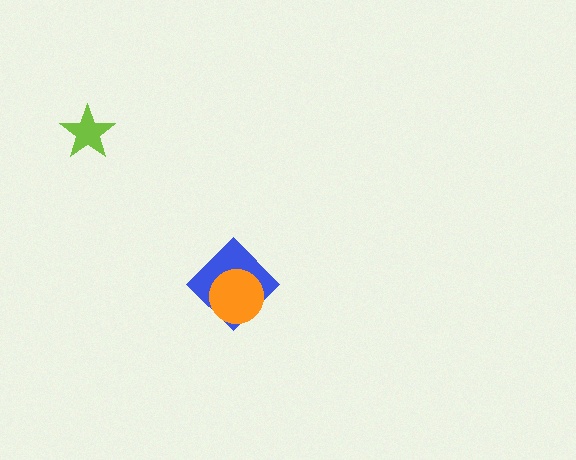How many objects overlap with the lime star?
0 objects overlap with the lime star.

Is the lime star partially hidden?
No, no other shape covers it.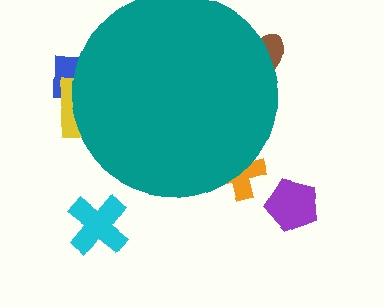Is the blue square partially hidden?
Yes, the blue square is partially hidden behind the teal circle.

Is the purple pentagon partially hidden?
No, the purple pentagon is fully visible.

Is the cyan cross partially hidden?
No, the cyan cross is fully visible.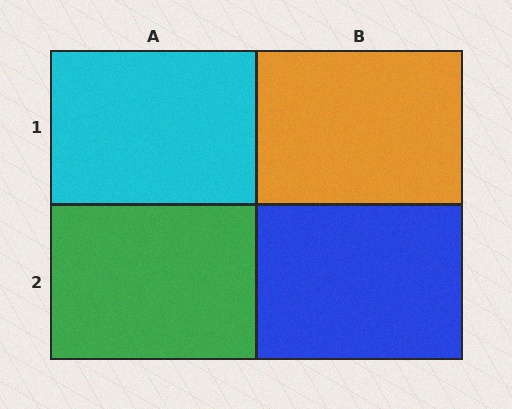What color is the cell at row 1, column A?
Cyan.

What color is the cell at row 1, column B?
Orange.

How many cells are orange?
1 cell is orange.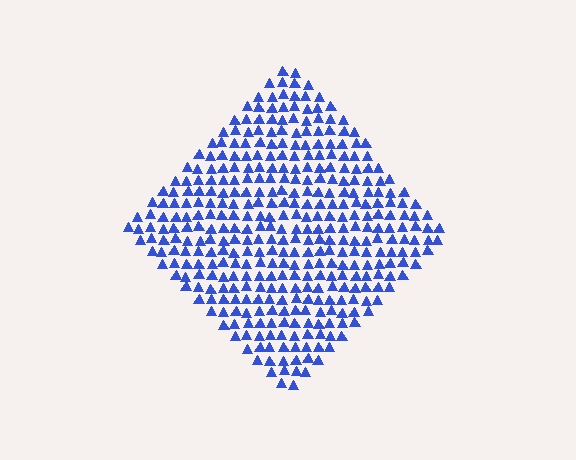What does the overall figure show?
The overall figure shows a diamond.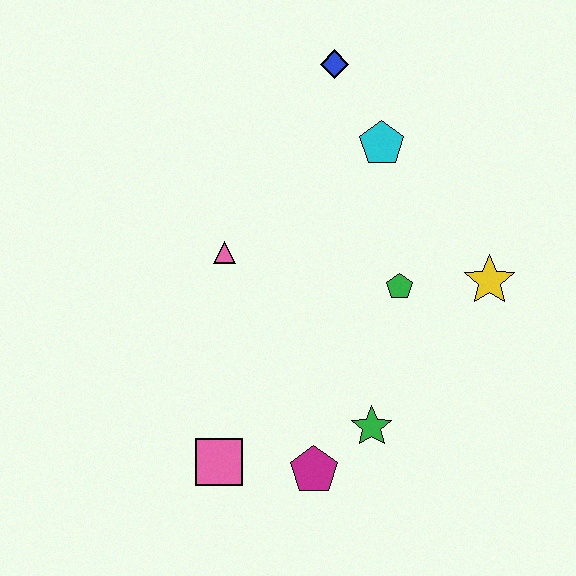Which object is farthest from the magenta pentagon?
The blue diamond is farthest from the magenta pentagon.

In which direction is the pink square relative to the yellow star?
The pink square is to the left of the yellow star.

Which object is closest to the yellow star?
The green pentagon is closest to the yellow star.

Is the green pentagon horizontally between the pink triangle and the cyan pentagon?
No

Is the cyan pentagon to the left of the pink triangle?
No